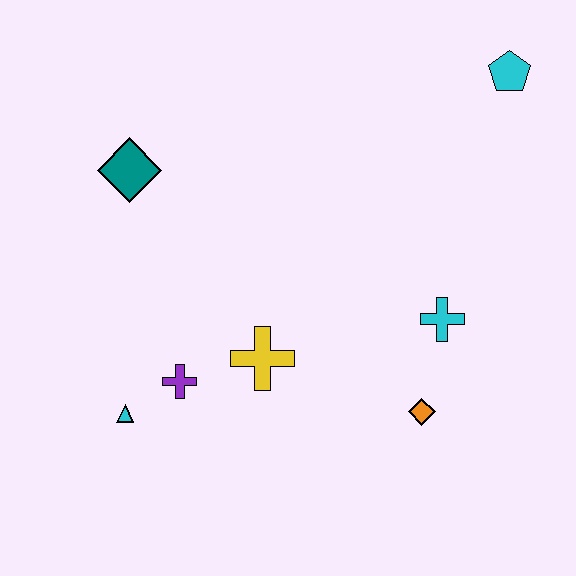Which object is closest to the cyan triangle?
The purple cross is closest to the cyan triangle.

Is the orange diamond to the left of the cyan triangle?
No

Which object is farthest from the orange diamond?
The teal diamond is farthest from the orange diamond.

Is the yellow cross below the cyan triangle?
No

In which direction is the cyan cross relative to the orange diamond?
The cyan cross is above the orange diamond.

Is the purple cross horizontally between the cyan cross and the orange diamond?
No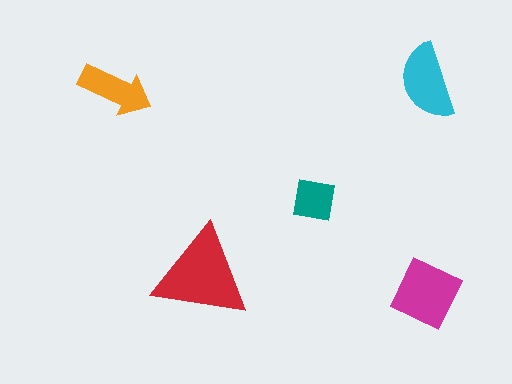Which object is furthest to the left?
The orange arrow is leftmost.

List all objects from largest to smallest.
The red triangle, the magenta square, the cyan semicircle, the orange arrow, the teal square.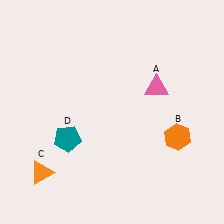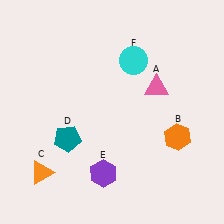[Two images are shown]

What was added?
A purple hexagon (E), a cyan circle (F) were added in Image 2.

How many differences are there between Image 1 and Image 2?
There are 2 differences between the two images.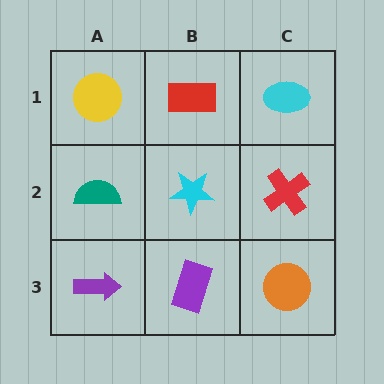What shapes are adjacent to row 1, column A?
A teal semicircle (row 2, column A), a red rectangle (row 1, column B).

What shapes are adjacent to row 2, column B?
A red rectangle (row 1, column B), a purple rectangle (row 3, column B), a teal semicircle (row 2, column A), a red cross (row 2, column C).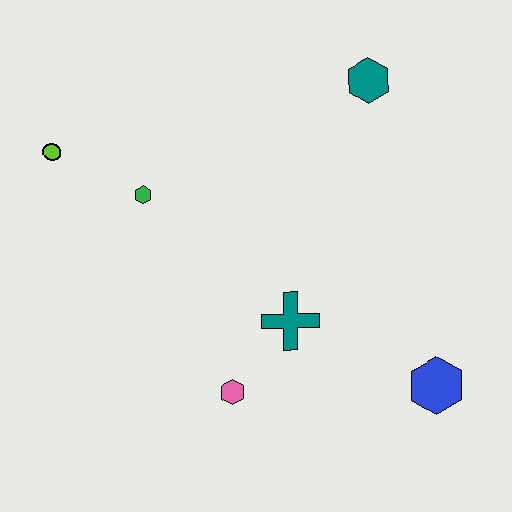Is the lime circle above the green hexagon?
Yes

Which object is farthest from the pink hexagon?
The teal hexagon is farthest from the pink hexagon.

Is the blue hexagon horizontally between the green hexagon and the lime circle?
No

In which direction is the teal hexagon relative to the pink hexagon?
The teal hexagon is above the pink hexagon.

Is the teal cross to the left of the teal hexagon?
Yes